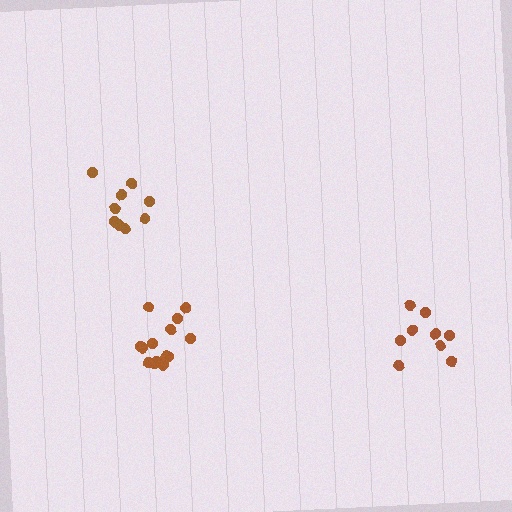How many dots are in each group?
Group 1: 15 dots, Group 2: 9 dots, Group 3: 9 dots (33 total).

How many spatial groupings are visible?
There are 3 spatial groupings.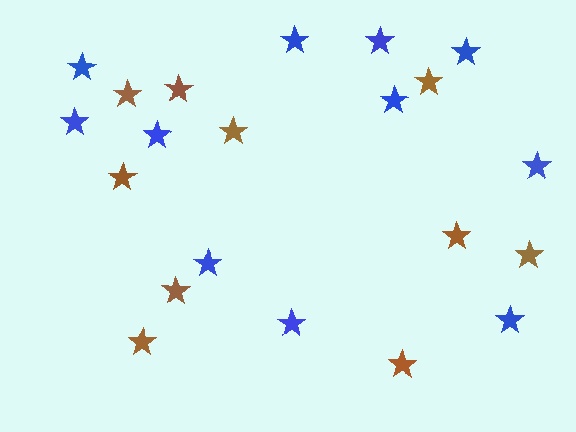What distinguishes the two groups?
There are 2 groups: one group of blue stars (11) and one group of brown stars (10).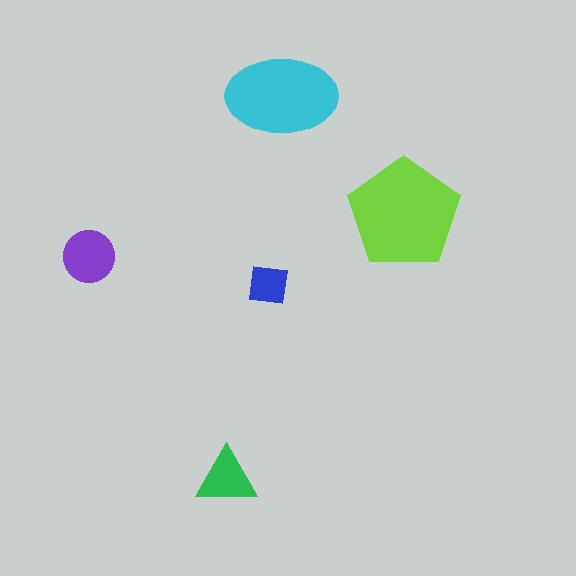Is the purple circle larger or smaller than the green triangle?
Larger.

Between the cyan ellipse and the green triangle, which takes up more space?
The cyan ellipse.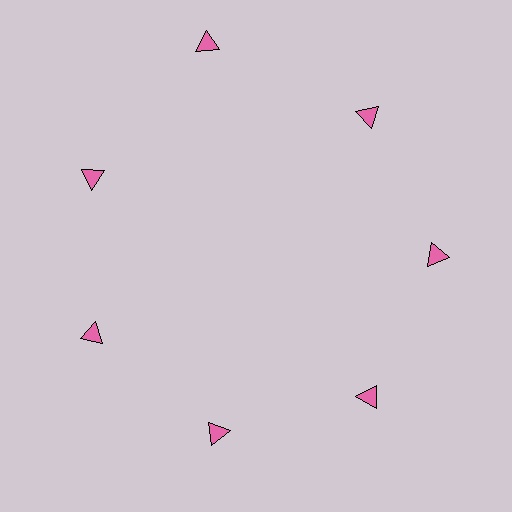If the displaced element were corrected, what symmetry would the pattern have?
It would have 7-fold rotational symmetry — the pattern would map onto itself every 51 degrees.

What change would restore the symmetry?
The symmetry would be restored by moving it inward, back onto the ring so that all 7 triangles sit at equal angles and equal distance from the center.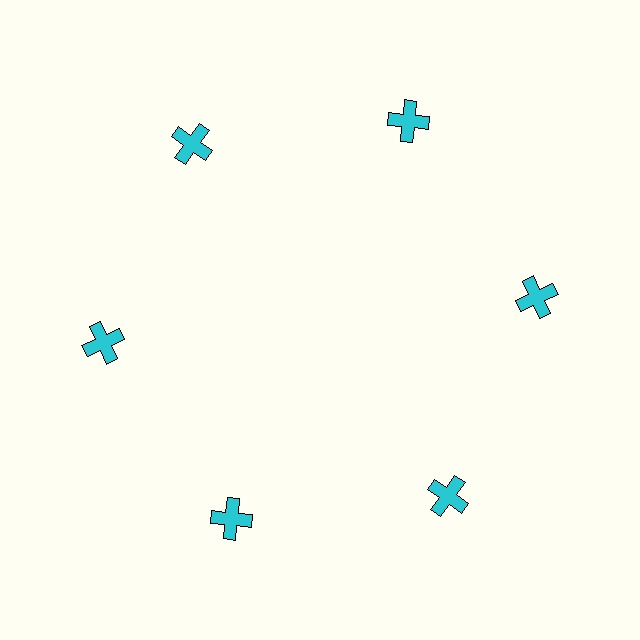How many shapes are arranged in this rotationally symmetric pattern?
There are 6 shapes, arranged in 6 groups of 1.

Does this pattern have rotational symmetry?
Yes, this pattern has 6-fold rotational symmetry. It looks the same after rotating 60 degrees around the center.